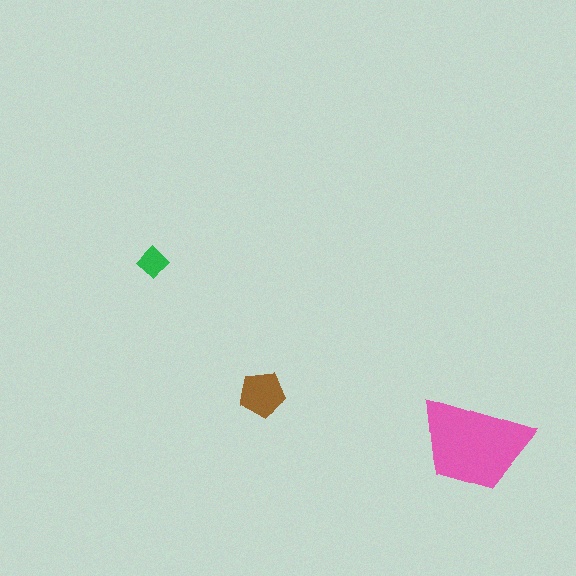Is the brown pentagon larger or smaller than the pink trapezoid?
Smaller.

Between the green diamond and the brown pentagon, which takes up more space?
The brown pentagon.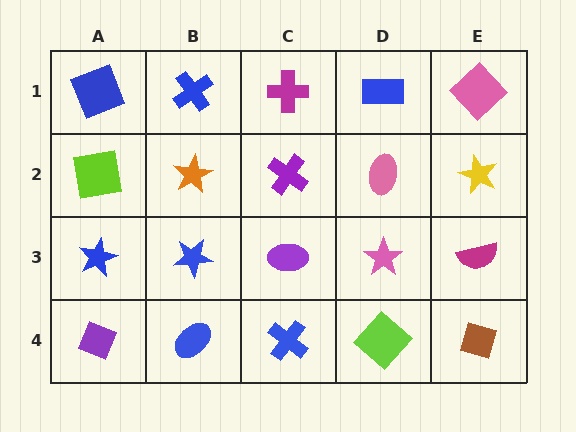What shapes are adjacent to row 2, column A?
A blue square (row 1, column A), a blue star (row 3, column A), an orange star (row 2, column B).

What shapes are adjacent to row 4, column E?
A magenta semicircle (row 3, column E), a lime diamond (row 4, column D).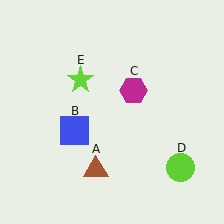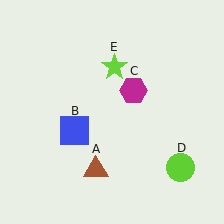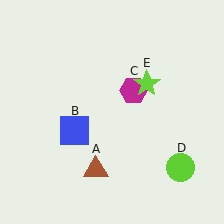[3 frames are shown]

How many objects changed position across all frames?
1 object changed position: lime star (object E).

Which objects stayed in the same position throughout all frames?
Brown triangle (object A) and blue square (object B) and magenta hexagon (object C) and lime circle (object D) remained stationary.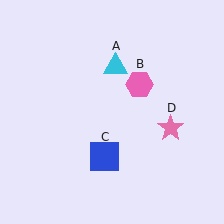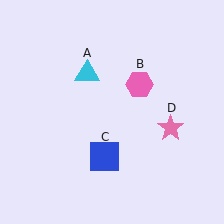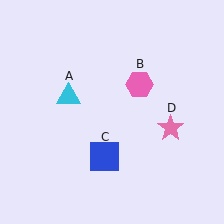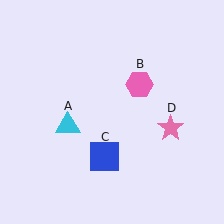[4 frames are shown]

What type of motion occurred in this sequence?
The cyan triangle (object A) rotated counterclockwise around the center of the scene.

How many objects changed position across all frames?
1 object changed position: cyan triangle (object A).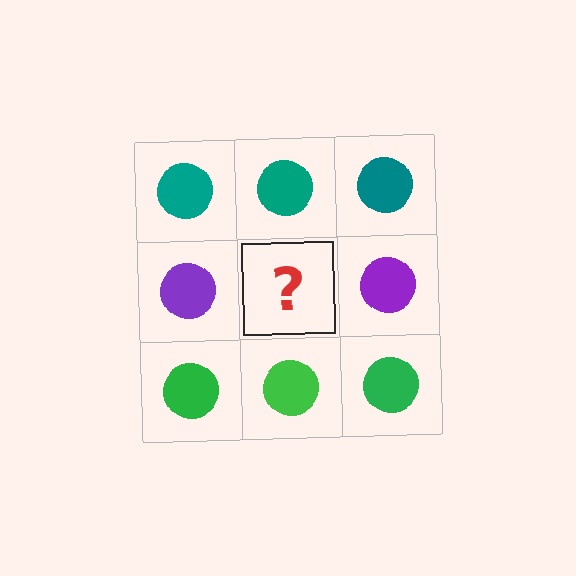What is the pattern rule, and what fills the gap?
The rule is that each row has a consistent color. The gap should be filled with a purple circle.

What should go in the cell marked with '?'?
The missing cell should contain a purple circle.